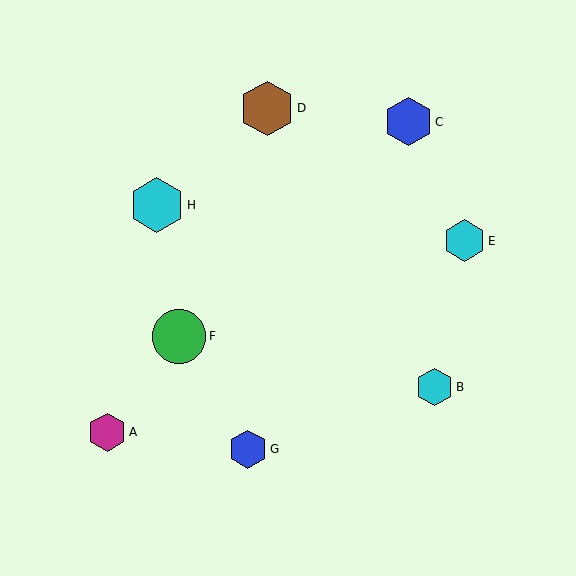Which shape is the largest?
The cyan hexagon (labeled H) is the largest.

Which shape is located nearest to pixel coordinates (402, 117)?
The blue hexagon (labeled C) at (409, 122) is nearest to that location.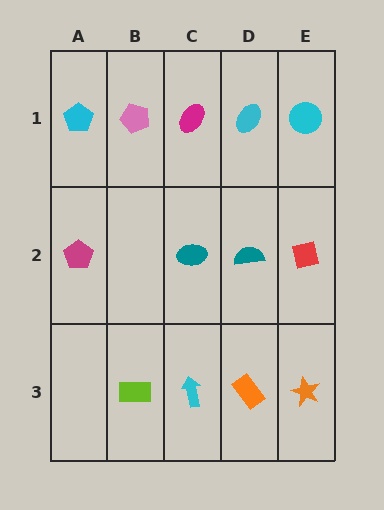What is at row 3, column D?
An orange rectangle.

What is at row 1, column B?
A pink pentagon.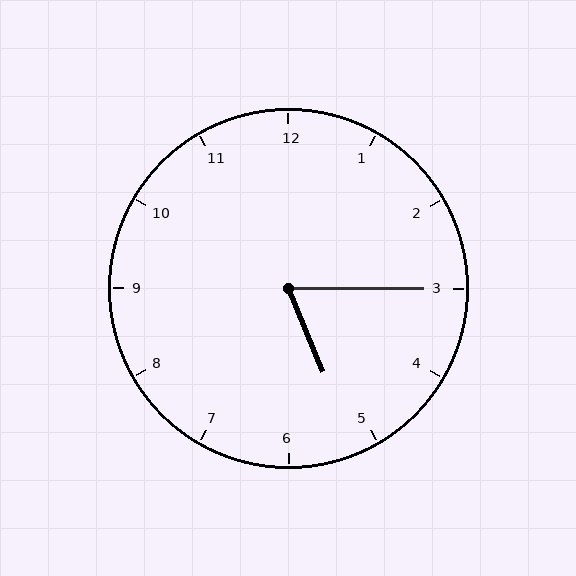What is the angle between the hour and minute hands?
Approximately 68 degrees.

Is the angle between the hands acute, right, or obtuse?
It is acute.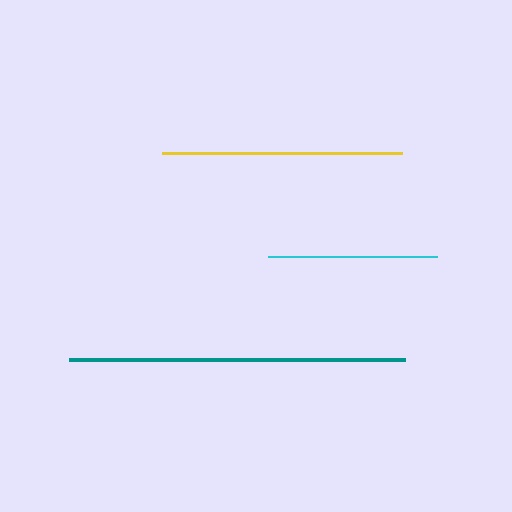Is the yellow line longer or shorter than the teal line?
The teal line is longer than the yellow line.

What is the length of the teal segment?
The teal segment is approximately 337 pixels long.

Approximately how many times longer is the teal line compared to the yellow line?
The teal line is approximately 1.4 times the length of the yellow line.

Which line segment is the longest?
The teal line is the longest at approximately 337 pixels.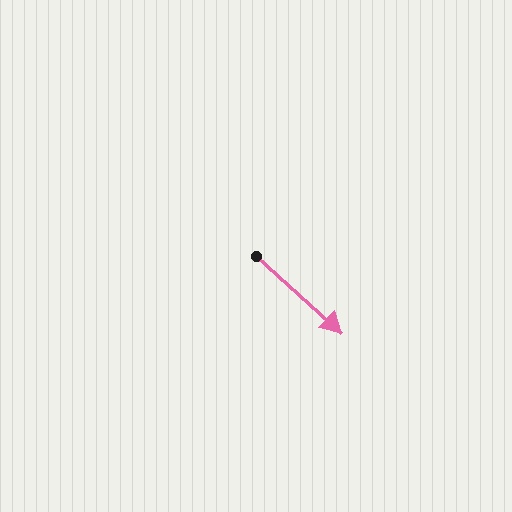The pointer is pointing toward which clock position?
Roughly 4 o'clock.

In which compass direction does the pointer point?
Southeast.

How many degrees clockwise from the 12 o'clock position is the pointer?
Approximately 132 degrees.